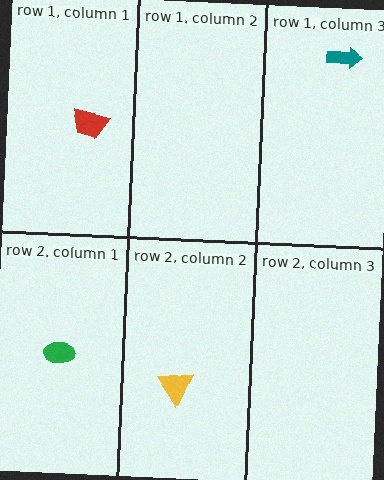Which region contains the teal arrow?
The row 1, column 3 region.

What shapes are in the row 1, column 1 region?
The red trapezoid.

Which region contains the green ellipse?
The row 2, column 1 region.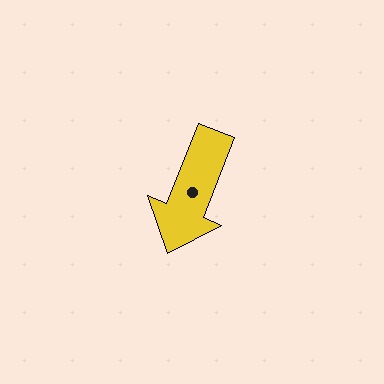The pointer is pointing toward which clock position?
Roughly 7 o'clock.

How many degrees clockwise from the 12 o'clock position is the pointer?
Approximately 202 degrees.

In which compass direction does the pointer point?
South.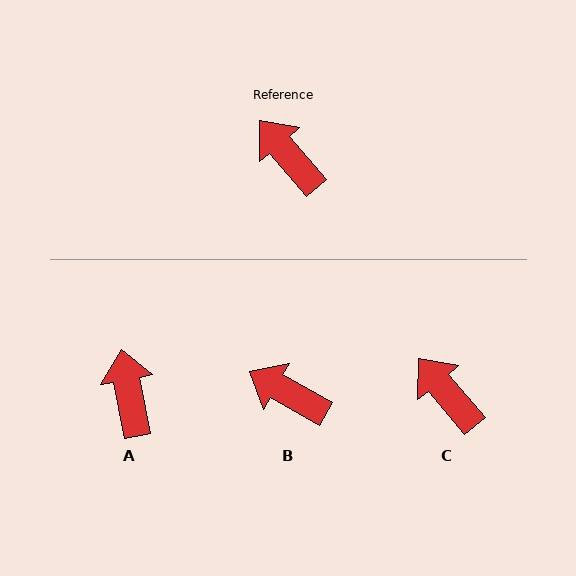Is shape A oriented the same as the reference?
No, it is off by about 29 degrees.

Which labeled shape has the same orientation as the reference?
C.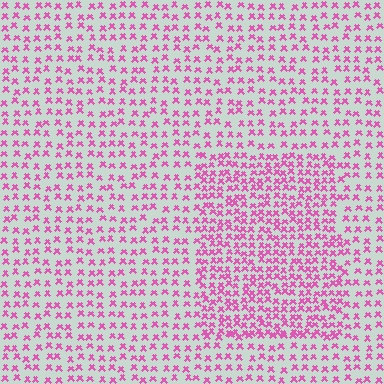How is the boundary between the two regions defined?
The boundary is defined by a change in element density (approximately 1.8x ratio). All elements are the same color, size, and shape.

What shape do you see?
I see a rectangle.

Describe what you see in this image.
The image contains small pink elements arranged at two different densities. A rectangle-shaped region is visible where the elements are more densely packed than the surrounding area.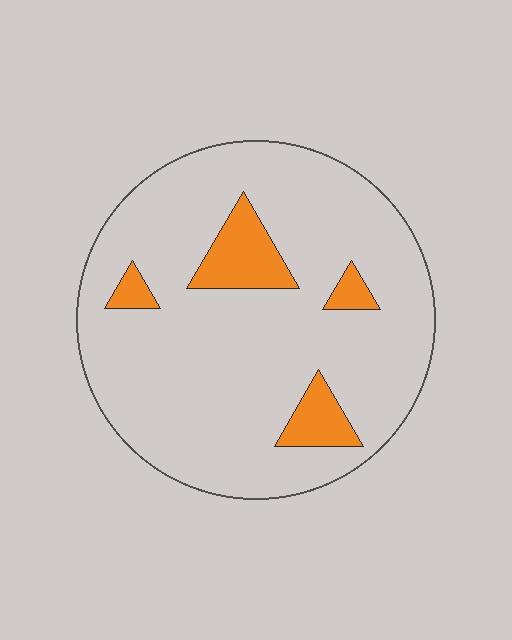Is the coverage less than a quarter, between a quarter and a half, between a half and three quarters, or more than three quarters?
Less than a quarter.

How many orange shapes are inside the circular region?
4.